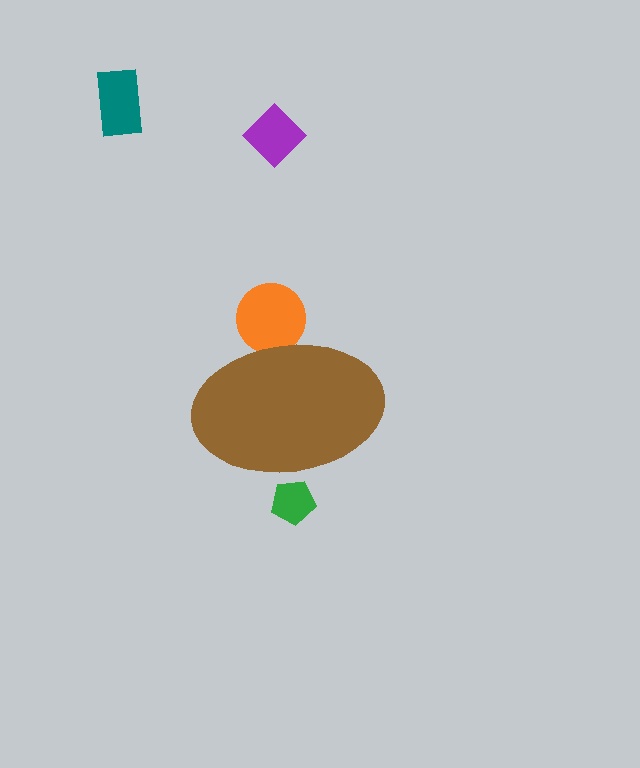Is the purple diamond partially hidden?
No, the purple diamond is fully visible.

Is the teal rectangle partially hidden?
No, the teal rectangle is fully visible.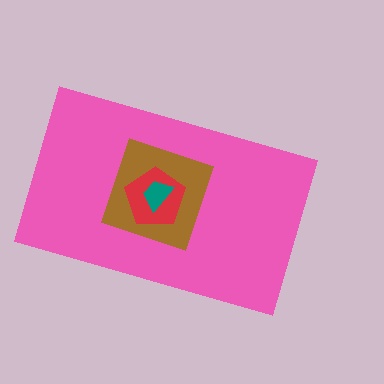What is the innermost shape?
The teal trapezoid.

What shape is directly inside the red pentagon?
The teal trapezoid.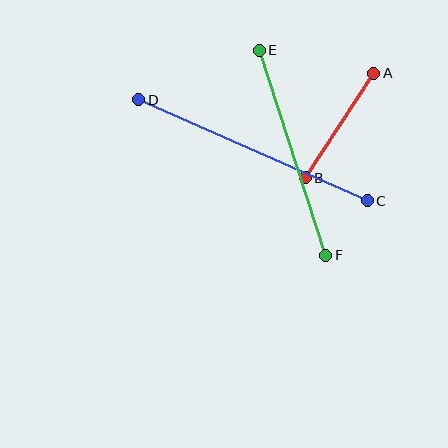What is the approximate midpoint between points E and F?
The midpoint is at approximately (292, 153) pixels.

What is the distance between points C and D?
The distance is approximately 250 pixels.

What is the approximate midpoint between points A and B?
The midpoint is at approximately (340, 126) pixels.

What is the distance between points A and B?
The distance is approximately 125 pixels.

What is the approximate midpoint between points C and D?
The midpoint is at approximately (253, 150) pixels.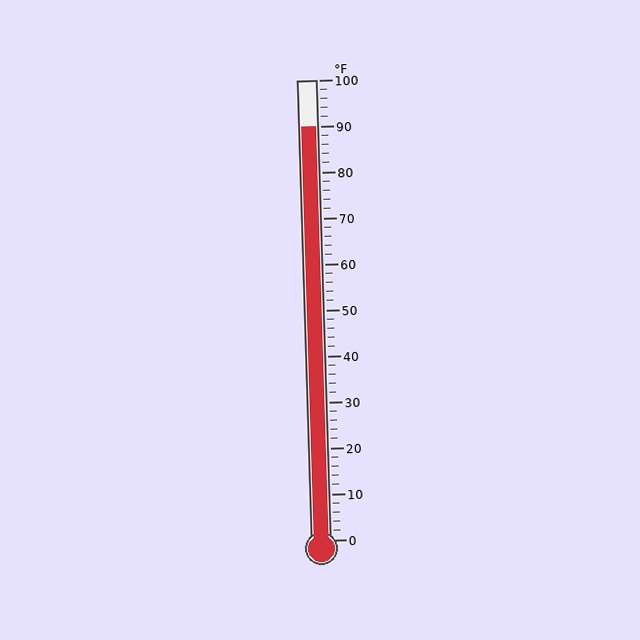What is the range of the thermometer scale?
The thermometer scale ranges from 0°F to 100°F.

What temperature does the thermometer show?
The thermometer shows approximately 90°F.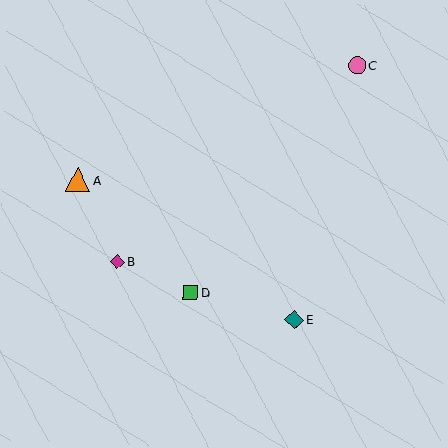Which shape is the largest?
The orange triangle (labeled A) is the largest.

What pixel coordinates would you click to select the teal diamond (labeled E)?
Click at (294, 320) to select the teal diamond E.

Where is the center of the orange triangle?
The center of the orange triangle is at (78, 180).